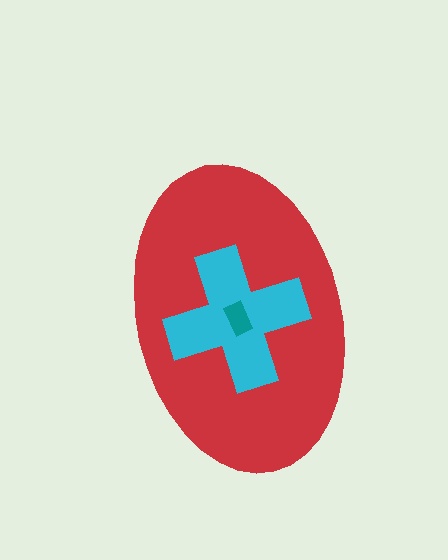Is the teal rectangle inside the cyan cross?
Yes.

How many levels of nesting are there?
3.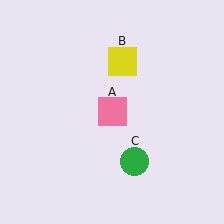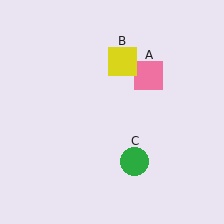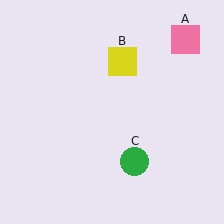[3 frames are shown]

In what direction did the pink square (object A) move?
The pink square (object A) moved up and to the right.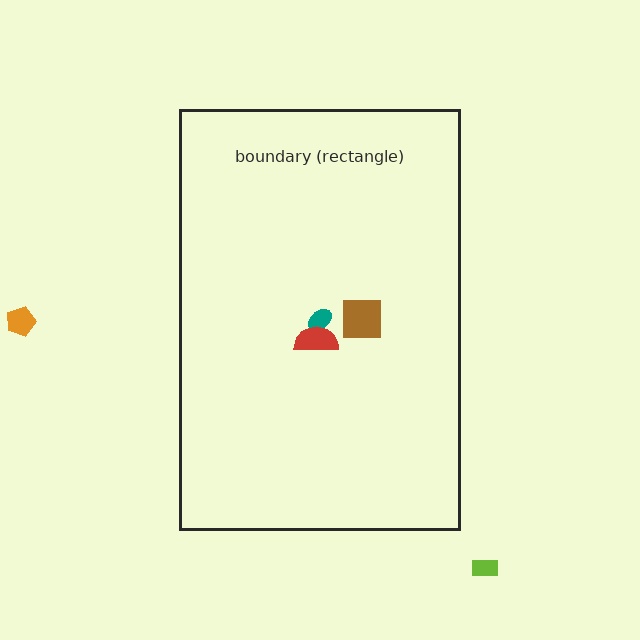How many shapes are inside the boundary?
3 inside, 2 outside.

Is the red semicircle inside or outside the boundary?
Inside.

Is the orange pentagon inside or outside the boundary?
Outside.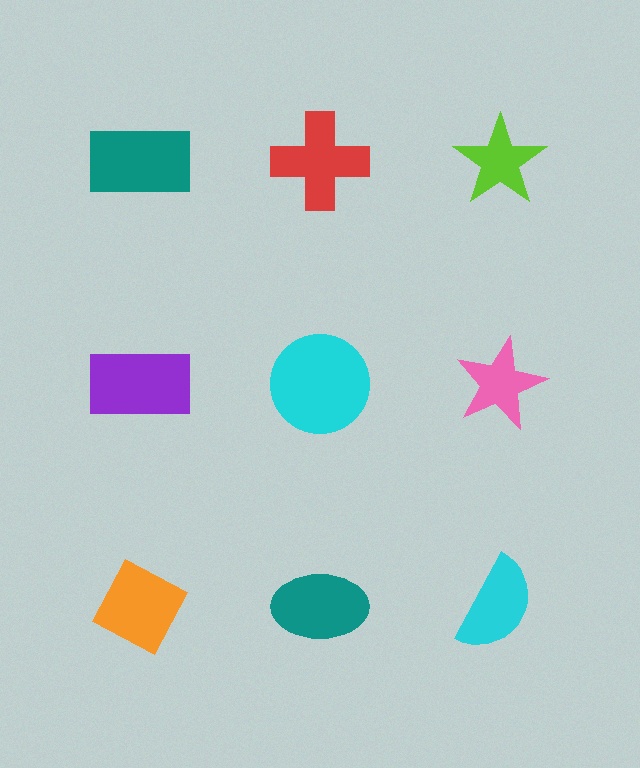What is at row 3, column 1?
An orange diamond.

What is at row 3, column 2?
A teal ellipse.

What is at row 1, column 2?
A red cross.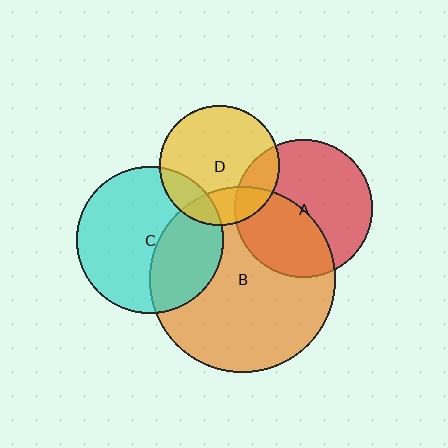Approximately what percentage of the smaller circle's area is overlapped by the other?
Approximately 20%.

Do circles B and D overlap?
Yes.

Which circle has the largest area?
Circle B (orange).